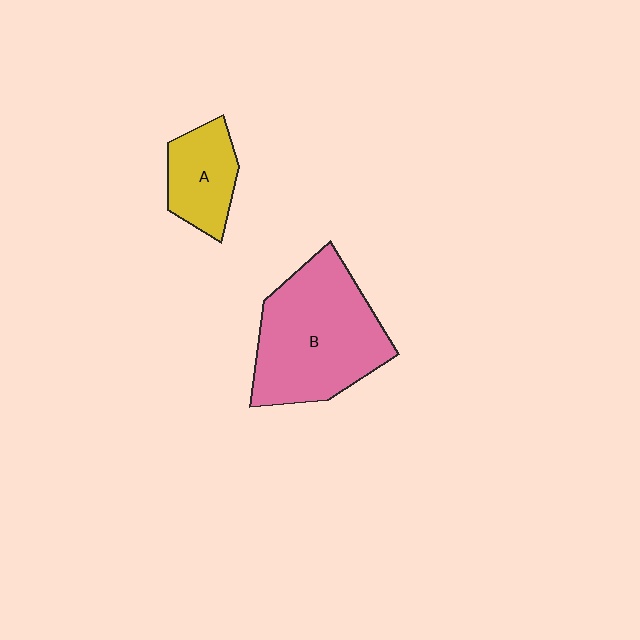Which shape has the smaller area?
Shape A (yellow).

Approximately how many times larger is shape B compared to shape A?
Approximately 2.3 times.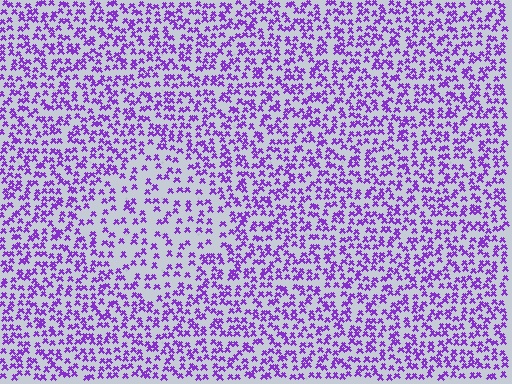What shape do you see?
I see a diamond.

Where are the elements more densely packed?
The elements are more densely packed outside the diamond boundary.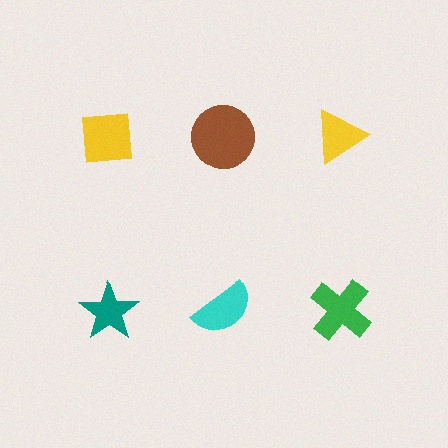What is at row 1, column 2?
A brown circle.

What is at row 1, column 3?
A yellow triangle.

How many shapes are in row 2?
3 shapes.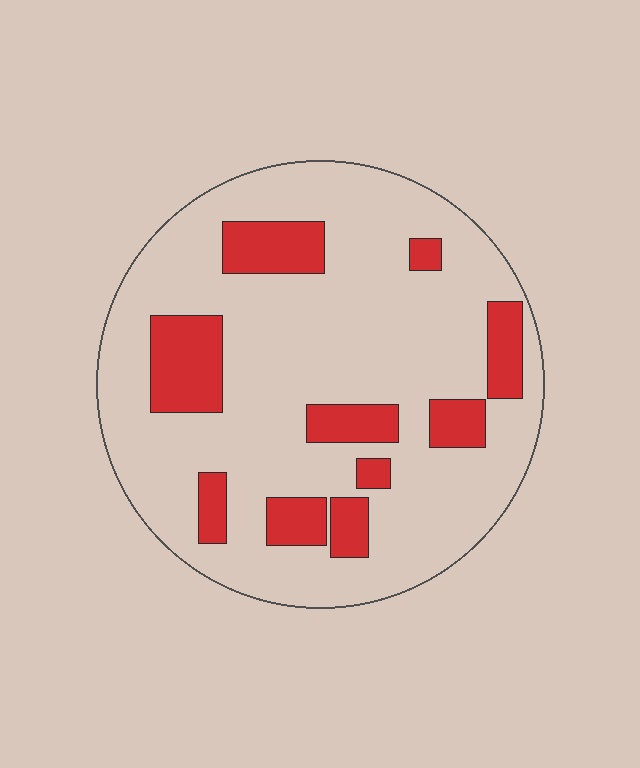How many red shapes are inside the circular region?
10.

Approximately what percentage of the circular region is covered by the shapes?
Approximately 20%.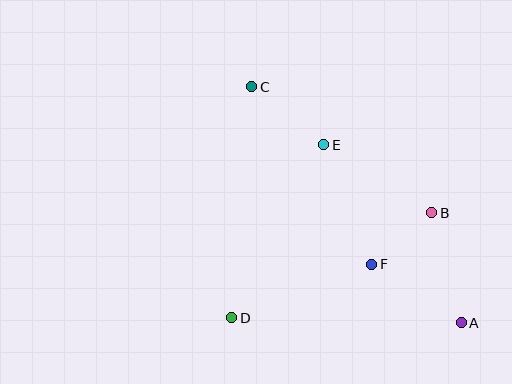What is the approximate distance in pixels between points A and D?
The distance between A and D is approximately 230 pixels.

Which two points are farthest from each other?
Points A and C are farthest from each other.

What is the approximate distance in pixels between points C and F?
The distance between C and F is approximately 215 pixels.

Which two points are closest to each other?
Points B and F are closest to each other.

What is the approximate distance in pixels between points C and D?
The distance between C and D is approximately 232 pixels.